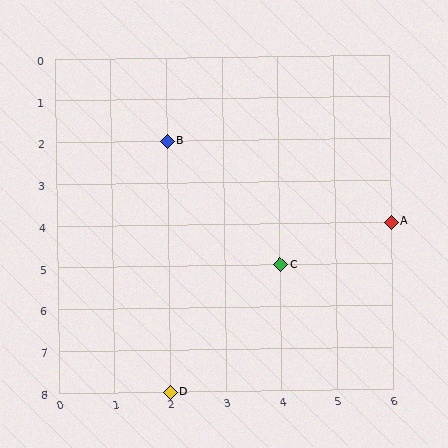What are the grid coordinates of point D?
Point D is at grid coordinates (2, 8).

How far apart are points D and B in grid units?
Points D and B are 6 rows apart.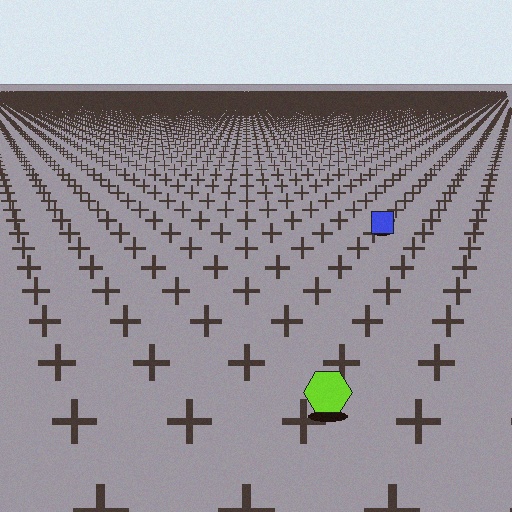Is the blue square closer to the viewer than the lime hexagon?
No. The lime hexagon is closer — you can tell from the texture gradient: the ground texture is coarser near it.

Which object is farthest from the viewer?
The blue square is farthest from the viewer. It appears smaller and the ground texture around it is denser.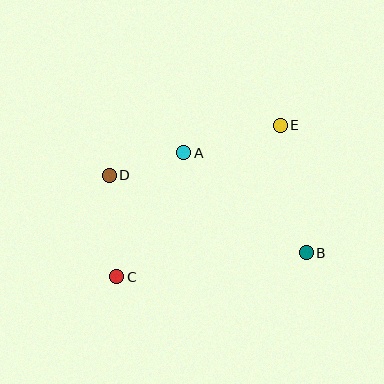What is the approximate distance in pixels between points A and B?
The distance between A and B is approximately 158 pixels.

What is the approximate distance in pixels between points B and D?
The distance between B and D is approximately 211 pixels.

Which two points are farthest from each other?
Points C and E are farthest from each other.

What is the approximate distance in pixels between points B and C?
The distance between B and C is approximately 191 pixels.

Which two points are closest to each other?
Points A and D are closest to each other.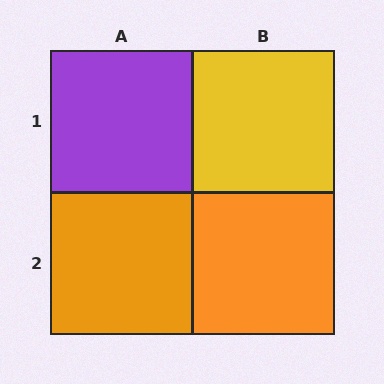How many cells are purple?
1 cell is purple.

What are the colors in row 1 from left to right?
Purple, yellow.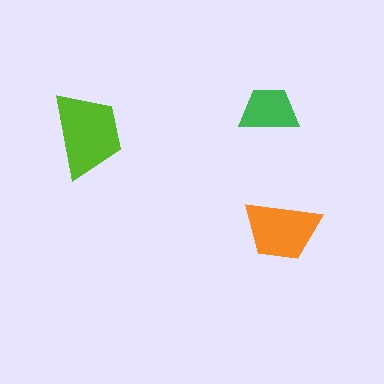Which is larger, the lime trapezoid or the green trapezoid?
The lime one.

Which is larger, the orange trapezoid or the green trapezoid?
The orange one.